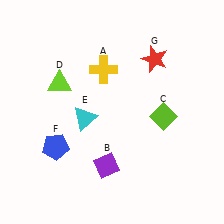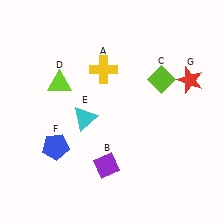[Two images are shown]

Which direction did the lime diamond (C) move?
The lime diamond (C) moved up.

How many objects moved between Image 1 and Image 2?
2 objects moved between the two images.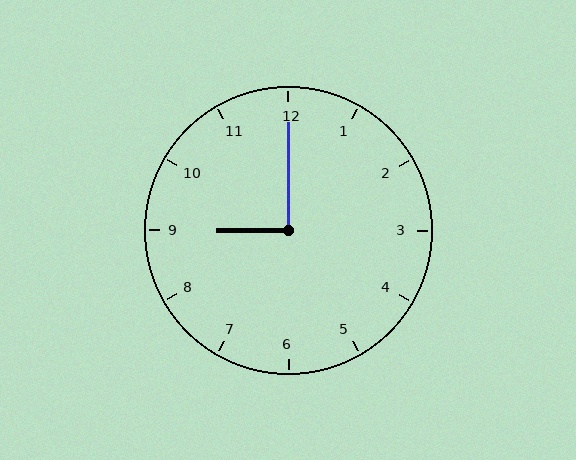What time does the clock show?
9:00.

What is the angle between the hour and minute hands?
Approximately 90 degrees.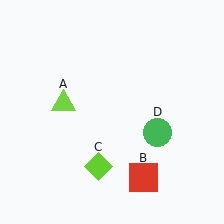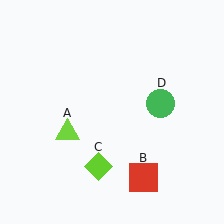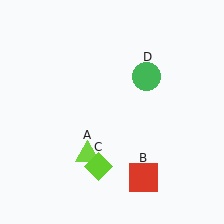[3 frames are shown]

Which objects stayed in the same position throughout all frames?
Red square (object B) and lime diamond (object C) remained stationary.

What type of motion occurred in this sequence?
The lime triangle (object A), green circle (object D) rotated counterclockwise around the center of the scene.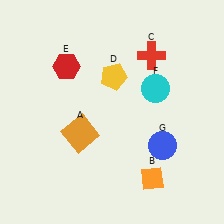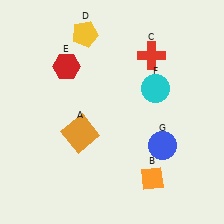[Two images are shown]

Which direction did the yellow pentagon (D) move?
The yellow pentagon (D) moved up.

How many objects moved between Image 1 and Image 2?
1 object moved between the two images.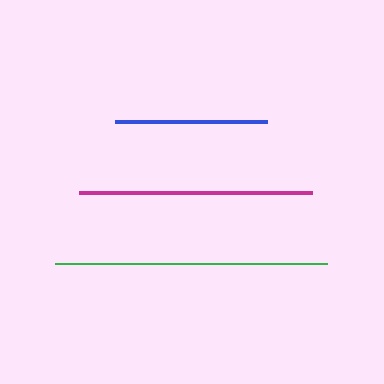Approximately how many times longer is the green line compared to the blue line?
The green line is approximately 1.8 times the length of the blue line.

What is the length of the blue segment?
The blue segment is approximately 152 pixels long.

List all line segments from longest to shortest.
From longest to shortest: green, magenta, blue.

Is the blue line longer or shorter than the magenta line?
The magenta line is longer than the blue line.